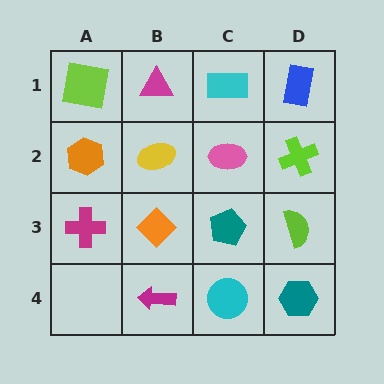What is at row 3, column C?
A teal pentagon.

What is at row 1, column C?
A cyan rectangle.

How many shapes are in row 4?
3 shapes.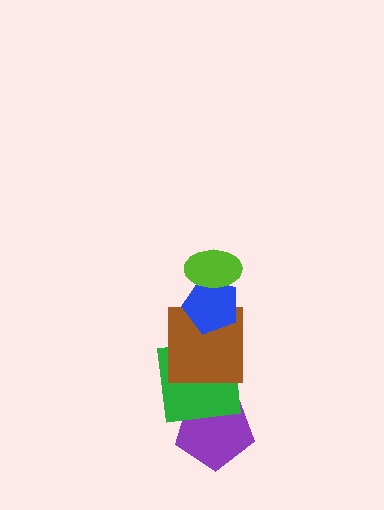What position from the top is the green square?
The green square is 4th from the top.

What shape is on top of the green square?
The brown square is on top of the green square.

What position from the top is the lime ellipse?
The lime ellipse is 1st from the top.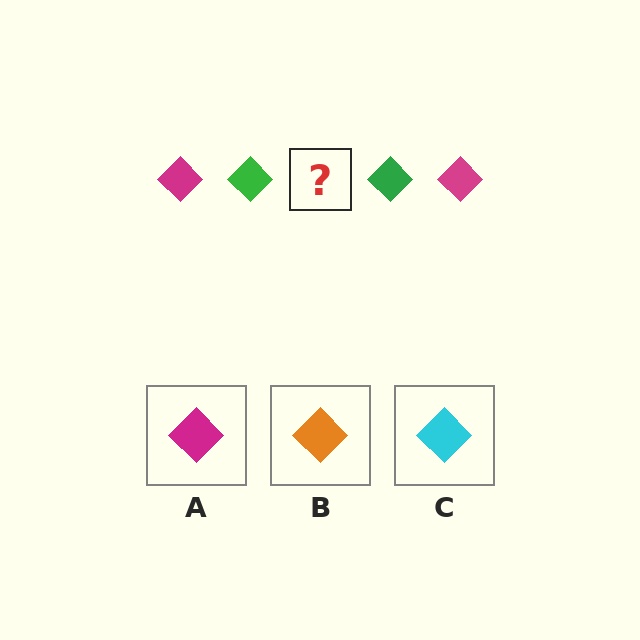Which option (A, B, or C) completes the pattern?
A.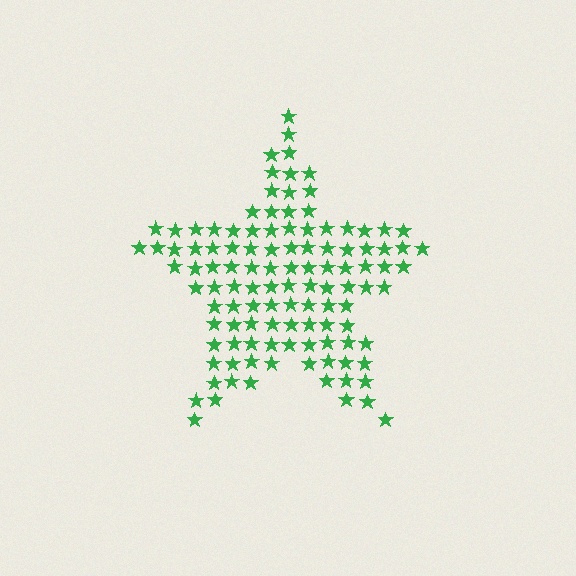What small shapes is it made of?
It is made of small stars.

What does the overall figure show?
The overall figure shows a star.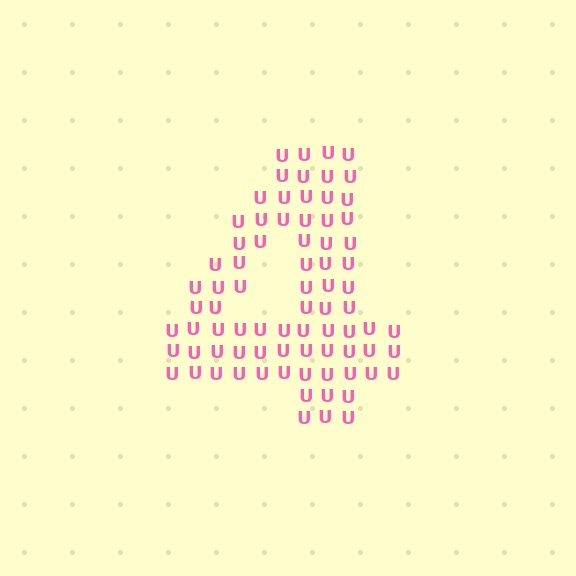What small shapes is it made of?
It is made of small letter U's.